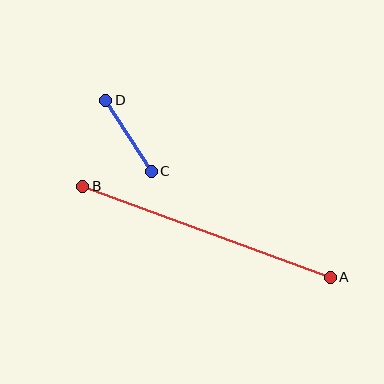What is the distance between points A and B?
The distance is approximately 264 pixels.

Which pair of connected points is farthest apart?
Points A and B are farthest apart.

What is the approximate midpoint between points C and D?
The midpoint is at approximately (129, 136) pixels.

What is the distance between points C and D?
The distance is approximately 85 pixels.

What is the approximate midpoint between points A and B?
The midpoint is at approximately (207, 232) pixels.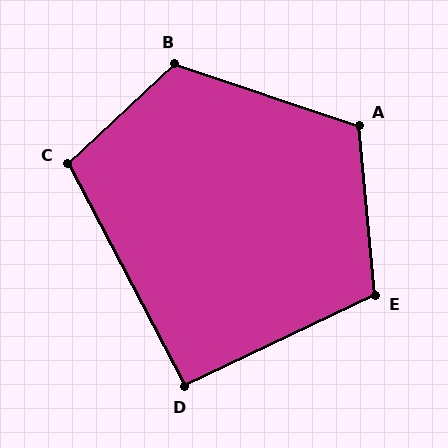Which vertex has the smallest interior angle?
D, at approximately 92 degrees.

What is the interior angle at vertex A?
Approximately 114 degrees (obtuse).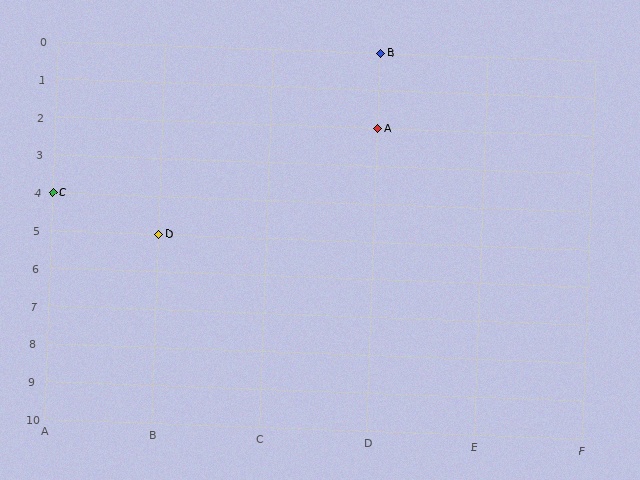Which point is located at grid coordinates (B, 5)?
Point D is at (B, 5).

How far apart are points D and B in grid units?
Points D and B are 2 columns and 5 rows apart (about 5.4 grid units diagonally).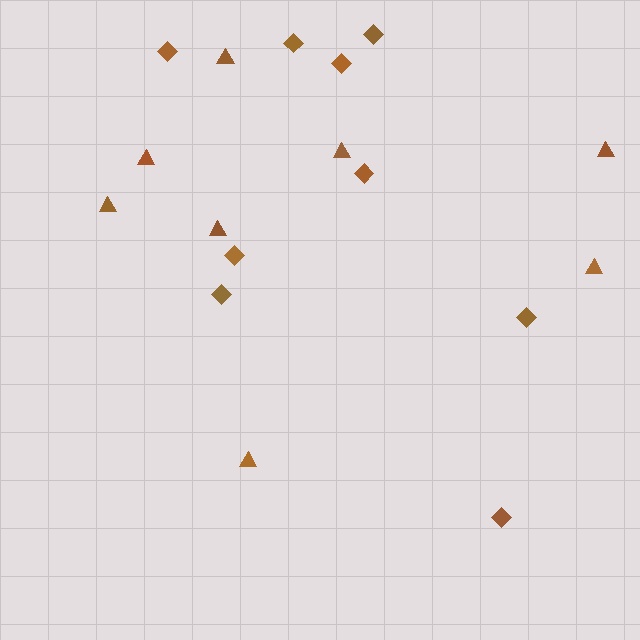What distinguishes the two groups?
There are 2 groups: one group of diamonds (9) and one group of triangles (8).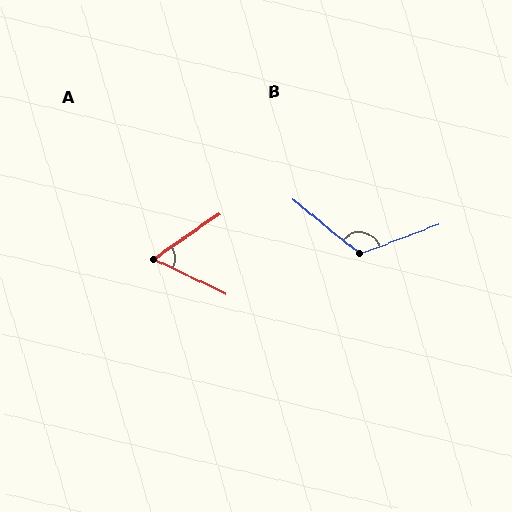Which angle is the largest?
B, at approximately 120 degrees.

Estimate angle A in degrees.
Approximately 60 degrees.